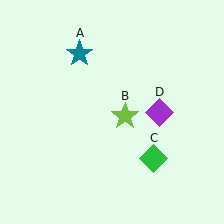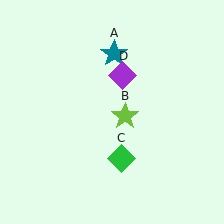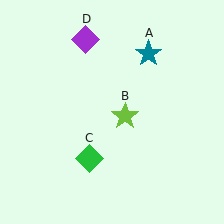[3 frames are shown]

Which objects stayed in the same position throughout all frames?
Lime star (object B) remained stationary.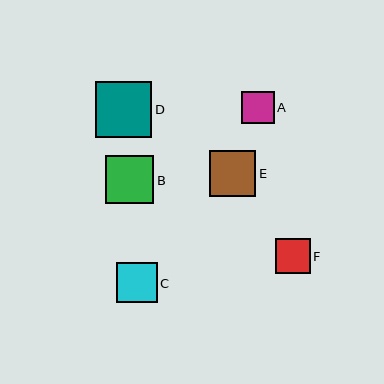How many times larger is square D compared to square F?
Square D is approximately 1.6 times the size of square F.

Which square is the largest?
Square D is the largest with a size of approximately 56 pixels.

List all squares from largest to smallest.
From largest to smallest: D, B, E, C, F, A.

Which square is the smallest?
Square A is the smallest with a size of approximately 33 pixels.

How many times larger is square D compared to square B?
Square D is approximately 1.2 times the size of square B.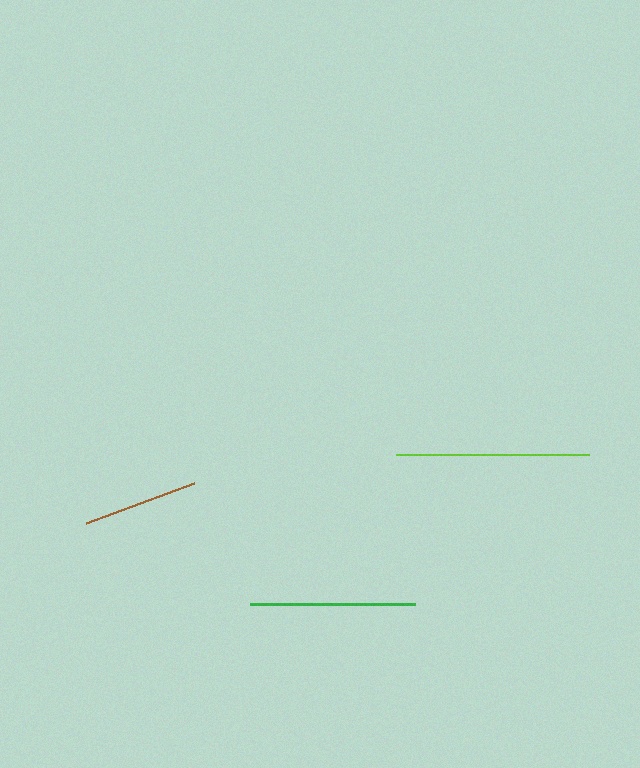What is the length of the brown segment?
The brown segment is approximately 116 pixels long.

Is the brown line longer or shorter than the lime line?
The lime line is longer than the brown line.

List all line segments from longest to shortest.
From longest to shortest: lime, green, brown.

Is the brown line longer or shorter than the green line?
The green line is longer than the brown line.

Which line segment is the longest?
The lime line is the longest at approximately 193 pixels.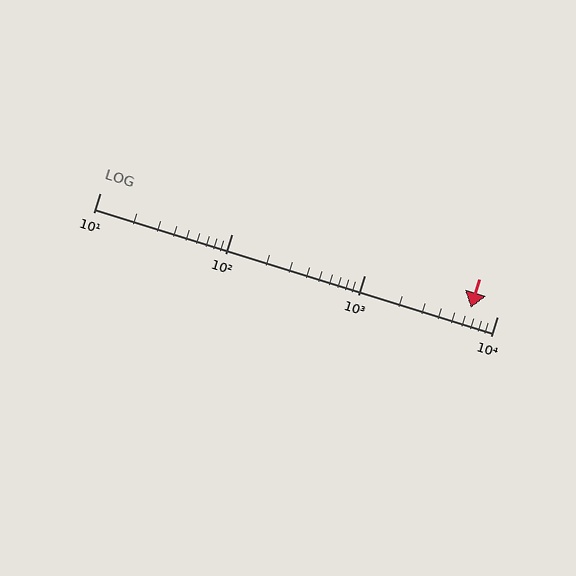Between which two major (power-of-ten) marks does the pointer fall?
The pointer is between 1000 and 10000.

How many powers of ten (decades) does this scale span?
The scale spans 3 decades, from 10 to 10000.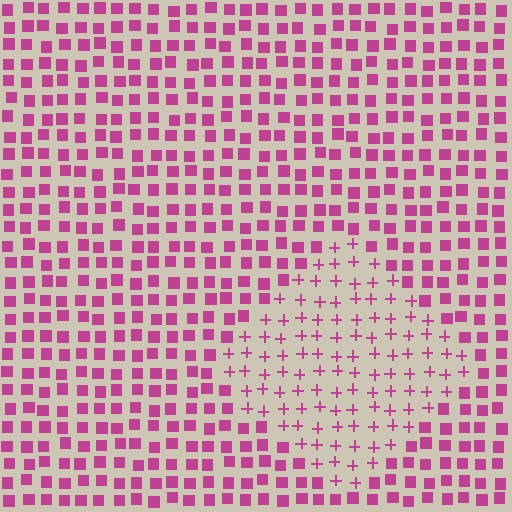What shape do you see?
I see a diamond.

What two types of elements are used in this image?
The image uses plus signs inside the diamond region and squares outside it.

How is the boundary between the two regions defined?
The boundary is defined by a change in element shape: plus signs inside vs. squares outside. All elements share the same color and spacing.